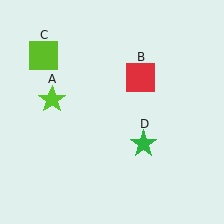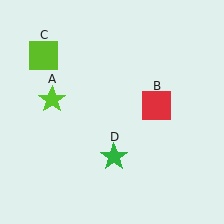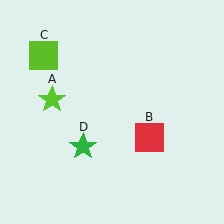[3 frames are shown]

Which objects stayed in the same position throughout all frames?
Lime star (object A) and lime square (object C) remained stationary.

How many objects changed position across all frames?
2 objects changed position: red square (object B), green star (object D).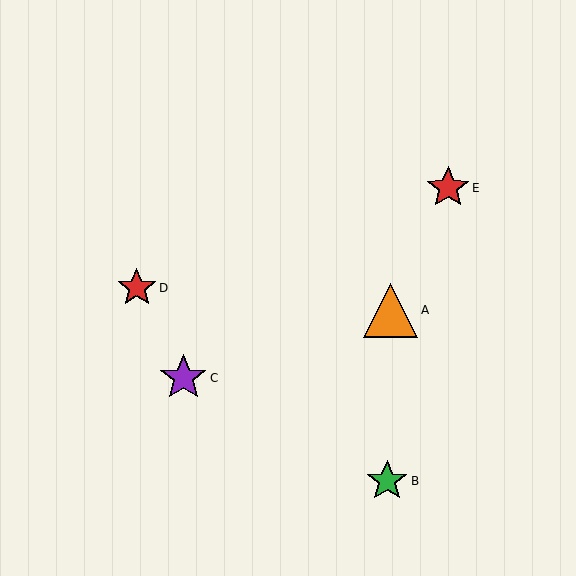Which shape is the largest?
The orange triangle (labeled A) is the largest.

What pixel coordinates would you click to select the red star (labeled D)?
Click at (137, 288) to select the red star D.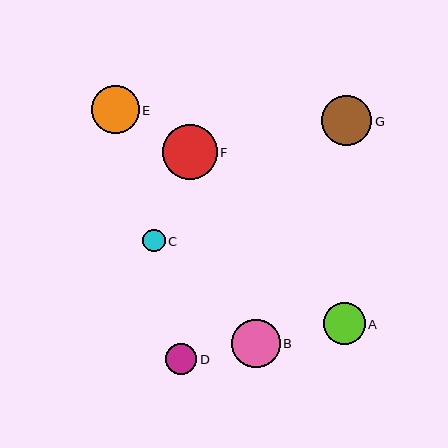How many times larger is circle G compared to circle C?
Circle G is approximately 2.2 times the size of circle C.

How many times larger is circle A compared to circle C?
Circle A is approximately 1.9 times the size of circle C.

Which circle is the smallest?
Circle C is the smallest with a size of approximately 23 pixels.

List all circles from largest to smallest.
From largest to smallest: F, G, B, E, A, D, C.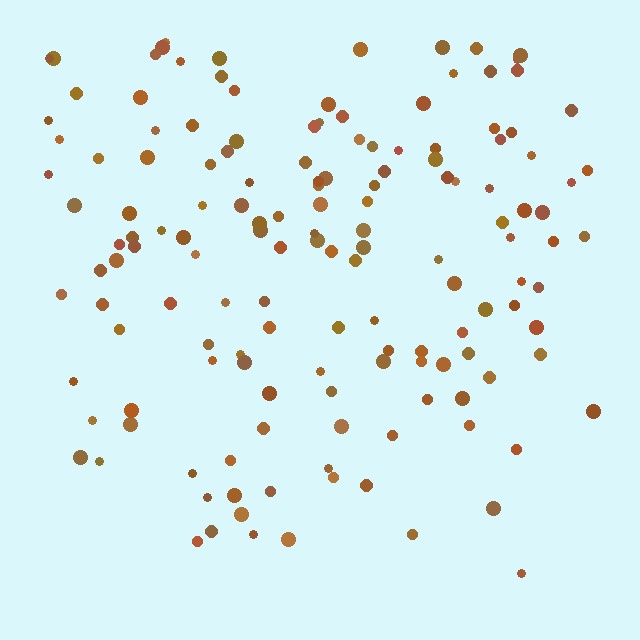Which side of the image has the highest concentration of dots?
The top.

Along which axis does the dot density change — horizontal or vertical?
Vertical.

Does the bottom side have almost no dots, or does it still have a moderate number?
Still a moderate number, just noticeably fewer than the top.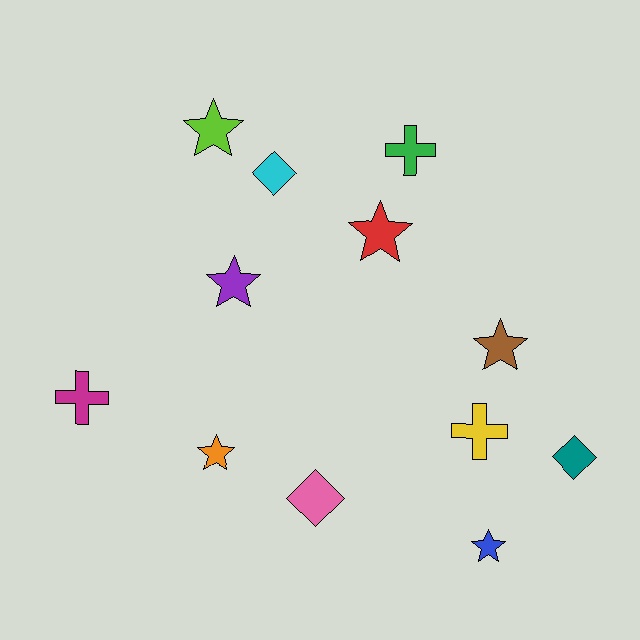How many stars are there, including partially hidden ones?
There are 6 stars.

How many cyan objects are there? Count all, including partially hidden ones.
There is 1 cyan object.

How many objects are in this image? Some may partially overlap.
There are 12 objects.